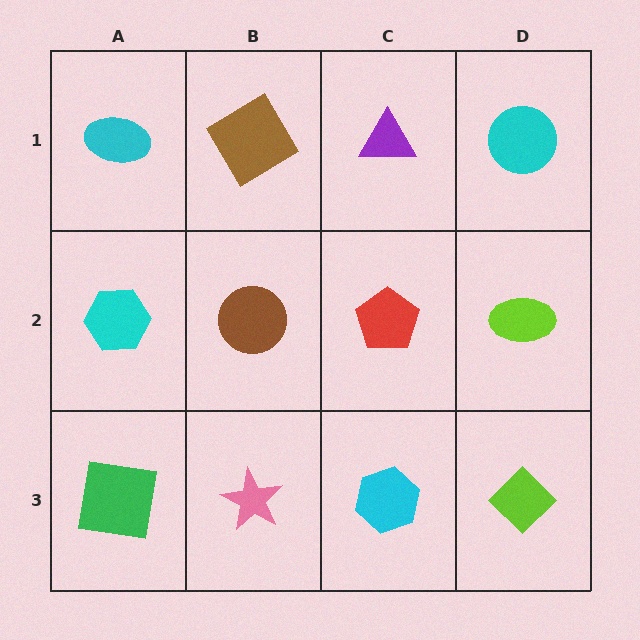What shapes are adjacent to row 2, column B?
A brown diamond (row 1, column B), a pink star (row 3, column B), a cyan hexagon (row 2, column A), a red pentagon (row 2, column C).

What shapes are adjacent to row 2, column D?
A cyan circle (row 1, column D), a lime diamond (row 3, column D), a red pentagon (row 2, column C).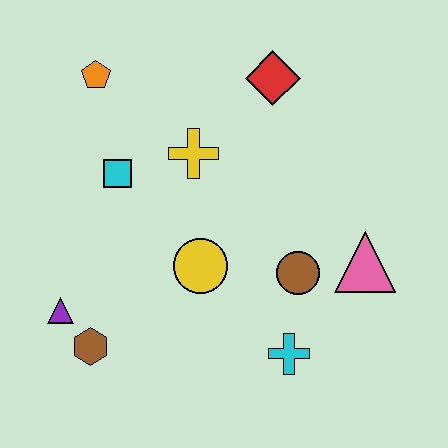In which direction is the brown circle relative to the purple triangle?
The brown circle is to the right of the purple triangle.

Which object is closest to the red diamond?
The yellow cross is closest to the red diamond.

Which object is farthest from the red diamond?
The brown hexagon is farthest from the red diamond.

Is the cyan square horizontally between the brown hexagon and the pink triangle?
Yes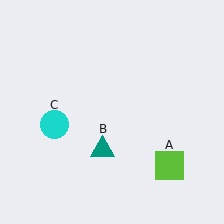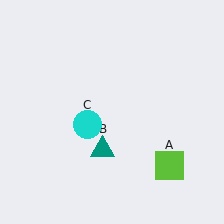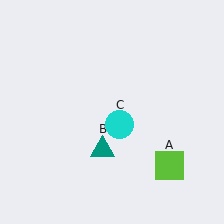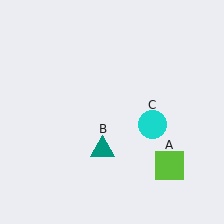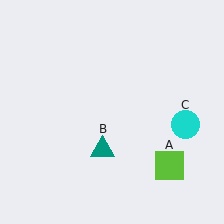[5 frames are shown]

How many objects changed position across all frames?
1 object changed position: cyan circle (object C).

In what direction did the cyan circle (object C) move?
The cyan circle (object C) moved right.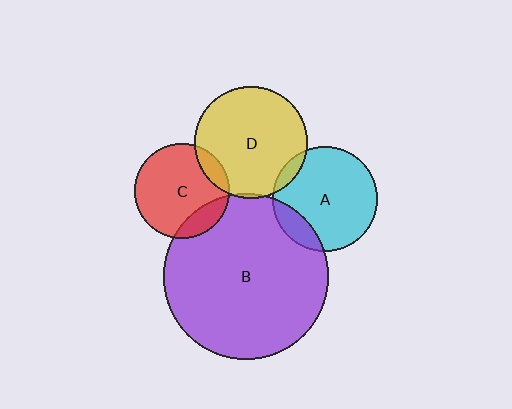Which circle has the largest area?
Circle B (purple).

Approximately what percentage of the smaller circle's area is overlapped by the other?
Approximately 10%.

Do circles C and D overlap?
Yes.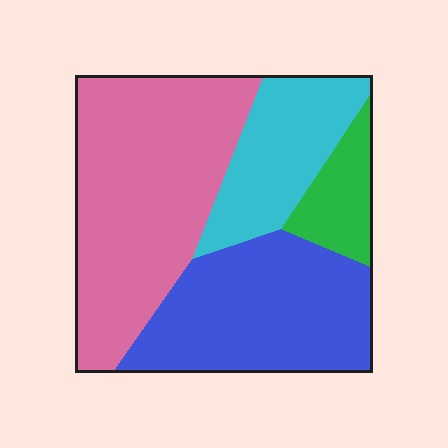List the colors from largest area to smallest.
From largest to smallest: pink, blue, cyan, green.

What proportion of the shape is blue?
Blue covers about 30% of the shape.